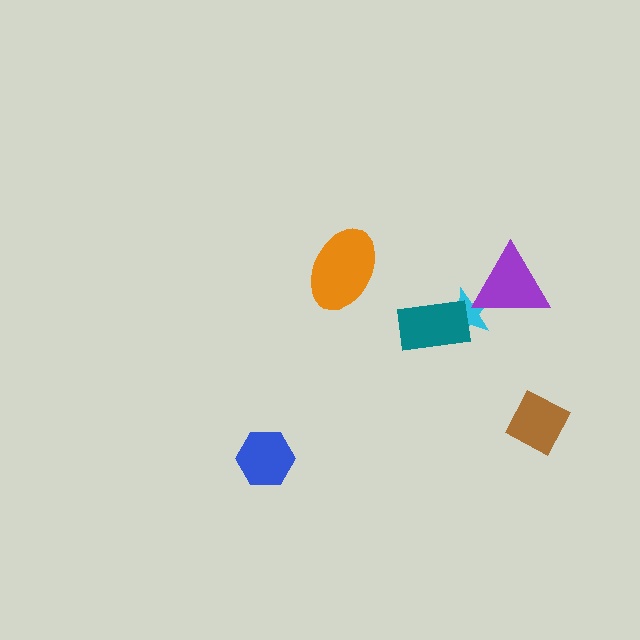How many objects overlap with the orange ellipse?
0 objects overlap with the orange ellipse.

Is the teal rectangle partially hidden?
No, no other shape covers it.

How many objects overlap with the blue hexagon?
0 objects overlap with the blue hexagon.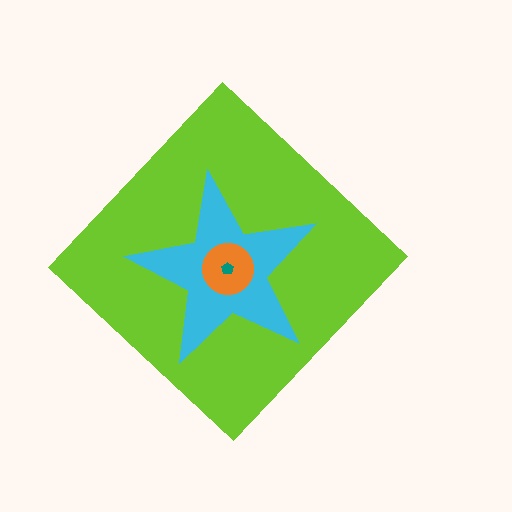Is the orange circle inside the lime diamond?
Yes.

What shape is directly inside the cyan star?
The orange circle.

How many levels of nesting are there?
4.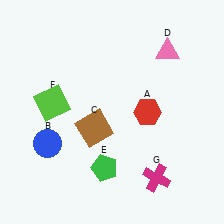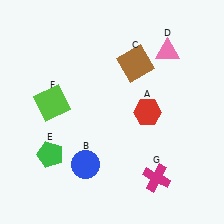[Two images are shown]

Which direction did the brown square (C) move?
The brown square (C) moved up.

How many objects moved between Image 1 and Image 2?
3 objects moved between the two images.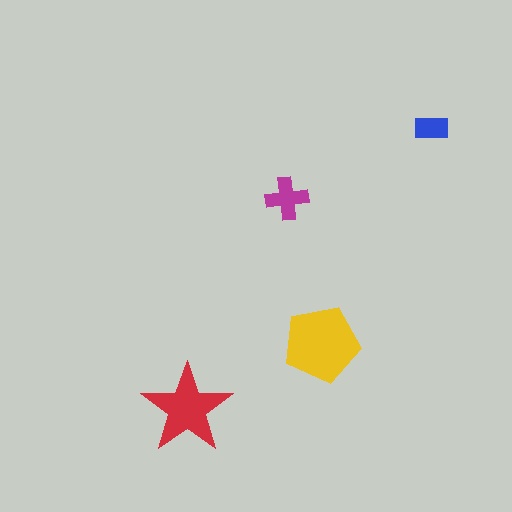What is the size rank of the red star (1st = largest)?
2nd.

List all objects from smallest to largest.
The blue rectangle, the magenta cross, the red star, the yellow pentagon.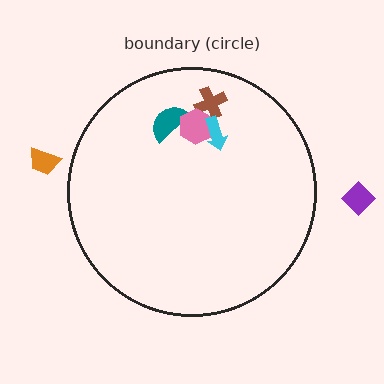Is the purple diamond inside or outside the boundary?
Outside.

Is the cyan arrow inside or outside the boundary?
Inside.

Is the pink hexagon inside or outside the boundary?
Inside.